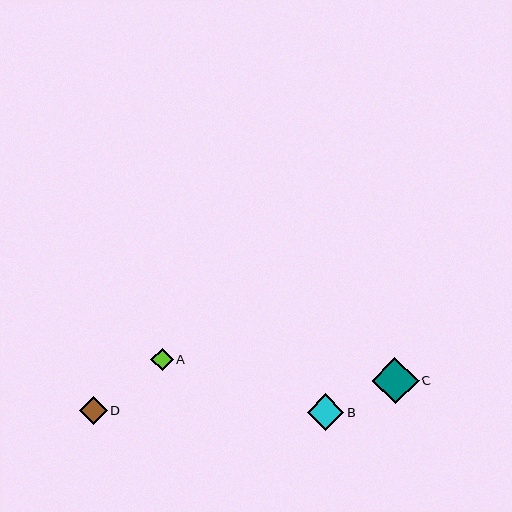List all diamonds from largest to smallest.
From largest to smallest: C, B, D, A.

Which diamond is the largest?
Diamond C is the largest with a size of approximately 47 pixels.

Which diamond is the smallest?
Diamond A is the smallest with a size of approximately 23 pixels.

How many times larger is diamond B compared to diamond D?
Diamond B is approximately 1.3 times the size of diamond D.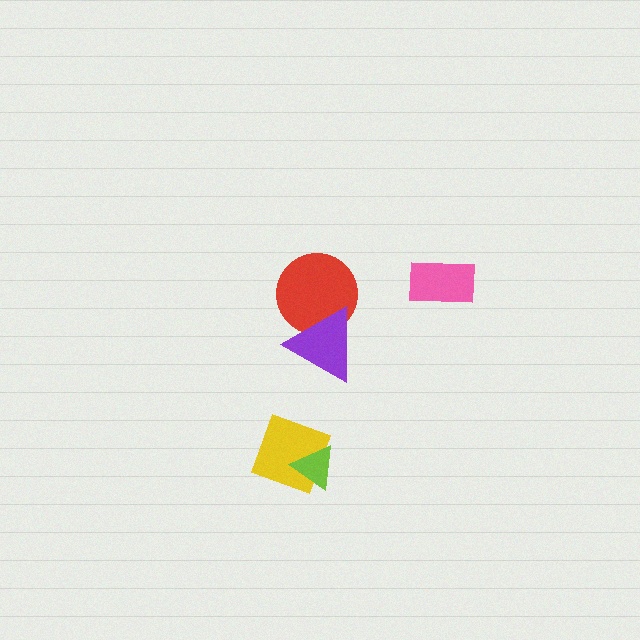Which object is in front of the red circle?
The purple triangle is in front of the red circle.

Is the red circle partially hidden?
Yes, it is partially covered by another shape.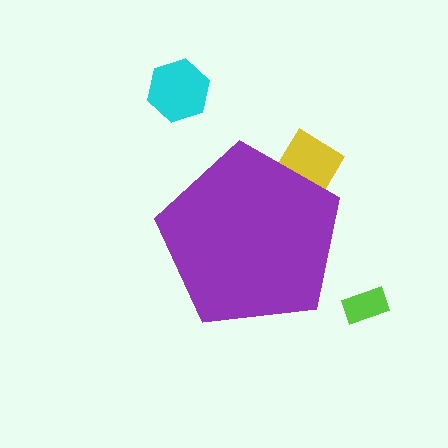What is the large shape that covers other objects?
A purple pentagon.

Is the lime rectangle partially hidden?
No, the lime rectangle is fully visible.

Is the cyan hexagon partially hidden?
No, the cyan hexagon is fully visible.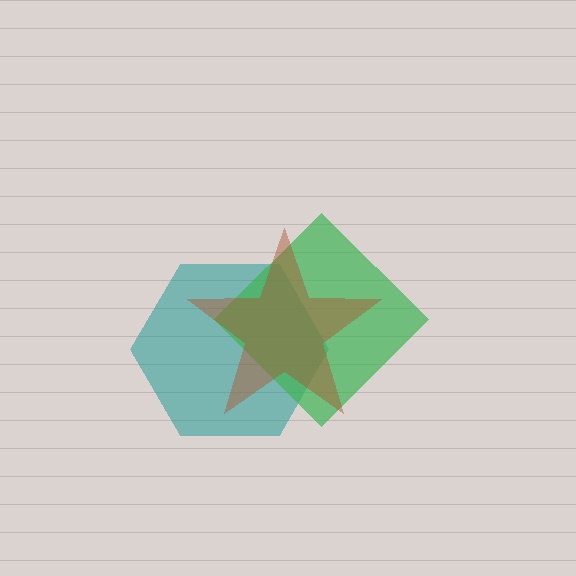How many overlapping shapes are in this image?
There are 3 overlapping shapes in the image.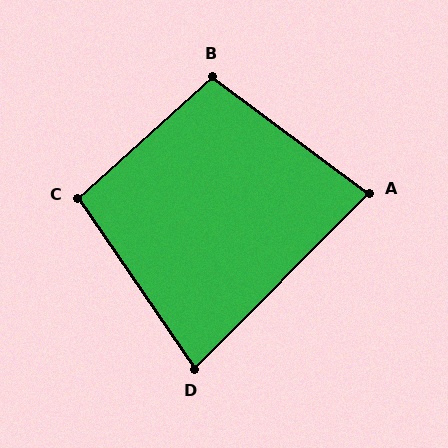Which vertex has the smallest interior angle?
D, at approximately 79 degrees.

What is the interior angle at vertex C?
Approximately 98 degrees (obtuse).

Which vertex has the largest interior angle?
B, at approximately 101 degrees.